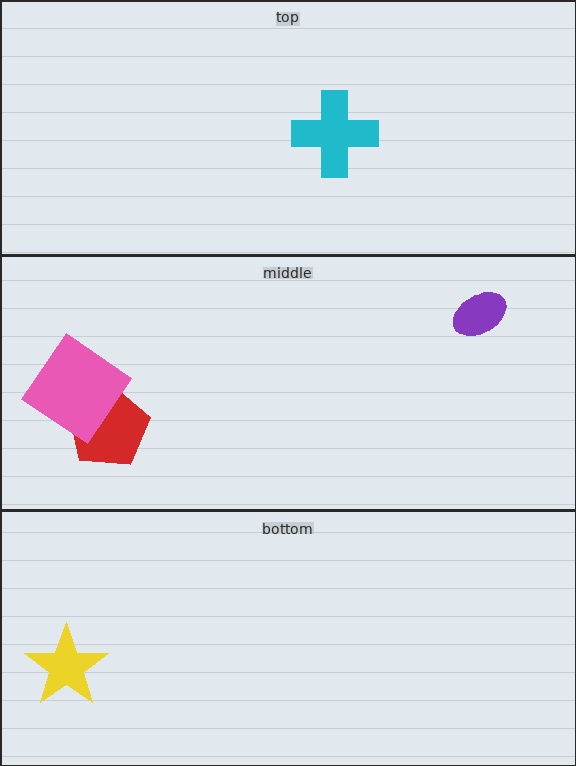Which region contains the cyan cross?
The top region.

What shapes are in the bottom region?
The yellow star.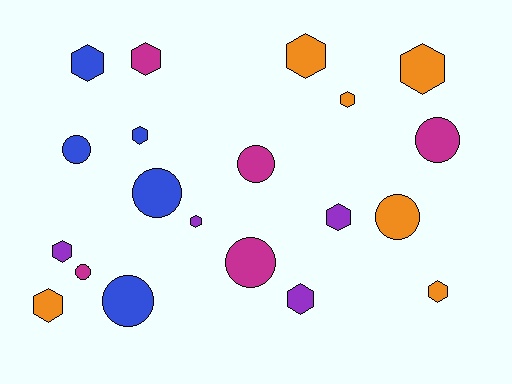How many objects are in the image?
There are 20 objects.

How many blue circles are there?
There are 3 blue circles.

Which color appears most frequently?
Orange, with 6 objects.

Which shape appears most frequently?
Hexagon, with 12 objects.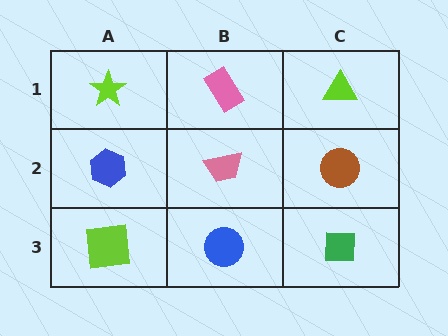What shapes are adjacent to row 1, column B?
A pink trapezoid (row 2, column B), a lime star (row 1, column A), a lime triangle (row 1, column C).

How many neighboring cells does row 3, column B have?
3.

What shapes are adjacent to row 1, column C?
A brown circle (row 2, column C), a pink rectangle (row 1, column B).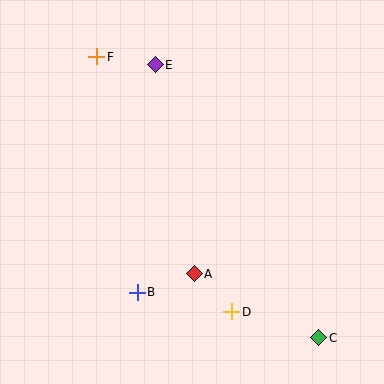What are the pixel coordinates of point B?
Point B is at (137, 292).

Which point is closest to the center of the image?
Point A at (194, 274) is closest to the center.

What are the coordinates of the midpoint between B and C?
The midpoint between B and C is at (228, 315).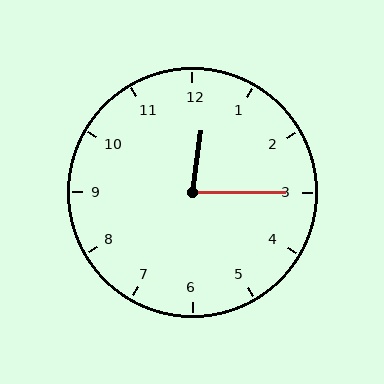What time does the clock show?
12:15.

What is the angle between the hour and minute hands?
Approximately 82 degrees.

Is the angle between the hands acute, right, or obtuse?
It is acute.